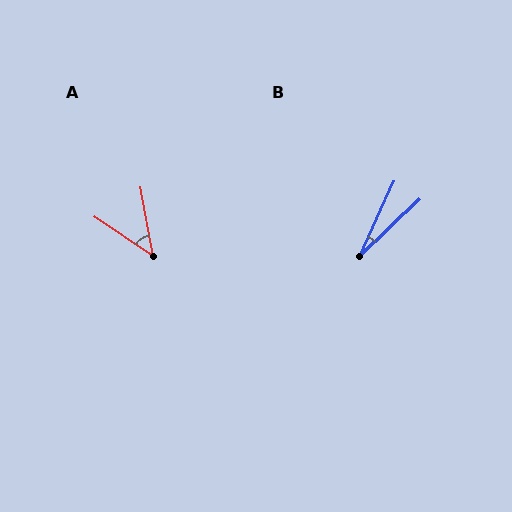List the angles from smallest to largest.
B (22°), A (46°).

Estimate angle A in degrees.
Approximately 46 degrees.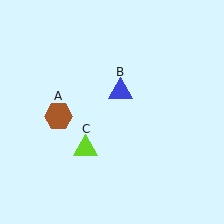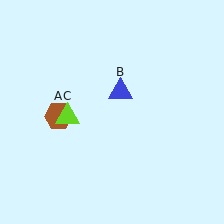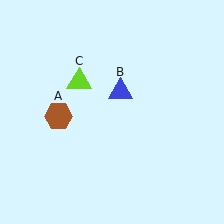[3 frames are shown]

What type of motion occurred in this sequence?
The lime triangle (object C) rotated clockwise around the center of the scene.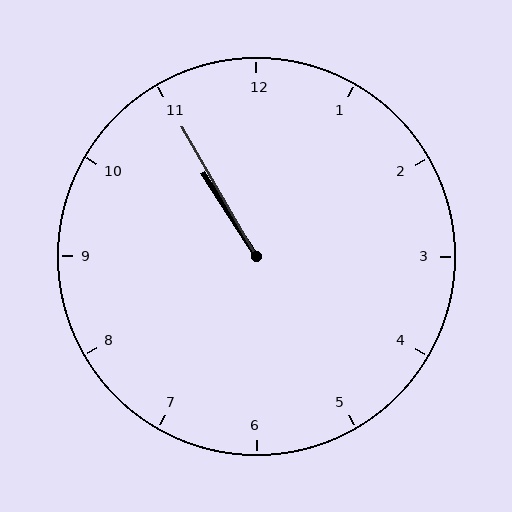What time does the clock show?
10:55.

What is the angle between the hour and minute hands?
Approximately 2 degrees.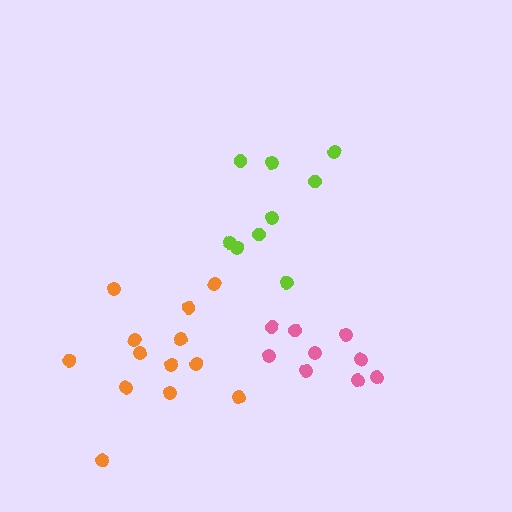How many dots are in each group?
Group 1: 9 dots, Group 2: 13 dots, Group 3: 9 dots (31 total).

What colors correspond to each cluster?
The clusters are colored: pink, orange, lime.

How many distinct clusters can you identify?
There are 3 distinct clusters.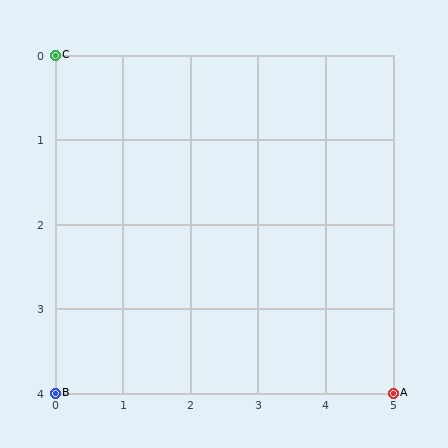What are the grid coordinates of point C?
Point C is at grid coordinates (0, 0).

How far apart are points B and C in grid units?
Points B and C are 4 rows apart.